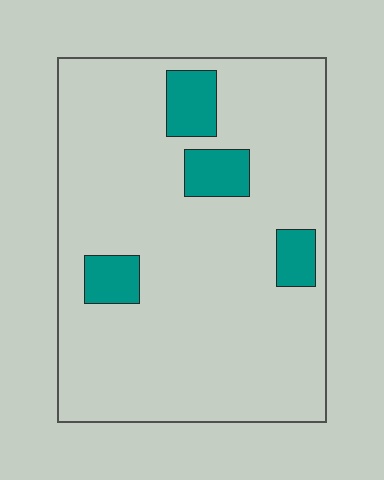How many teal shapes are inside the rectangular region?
4.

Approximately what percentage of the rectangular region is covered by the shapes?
Approximately 10%.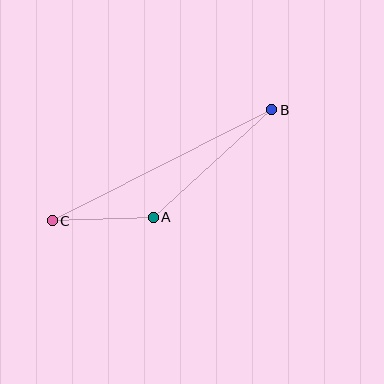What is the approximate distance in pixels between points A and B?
The distance between A and B is approximately 160 pixels.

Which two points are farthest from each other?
Points B and C are farthest from each other.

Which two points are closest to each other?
Points A and C are closest to each other.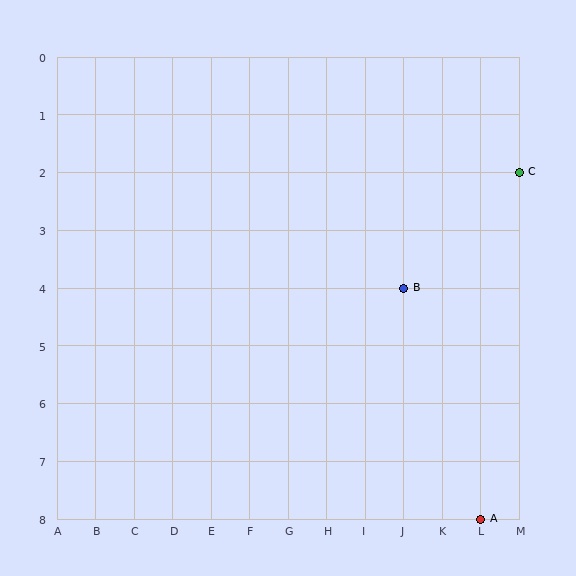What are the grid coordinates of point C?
Point C is at grid coordinates (M, 2).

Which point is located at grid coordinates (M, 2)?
Point C is at (M, 2).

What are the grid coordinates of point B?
Point B is at grid coordinates (J, 4).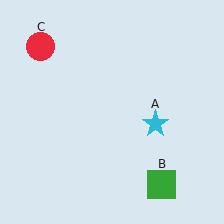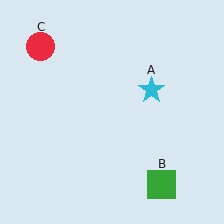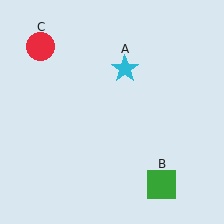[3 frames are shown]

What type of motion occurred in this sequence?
The cyan star (object A) rotated counterclockwise around the center of the scene.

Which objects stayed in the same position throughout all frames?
Green square (object B) and red circle (object C) remained stationary.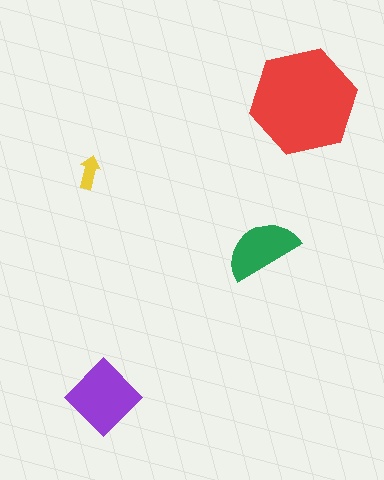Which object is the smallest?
The yellow arrow.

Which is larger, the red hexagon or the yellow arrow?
The red hexagon.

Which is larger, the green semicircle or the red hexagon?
The red hexagon.